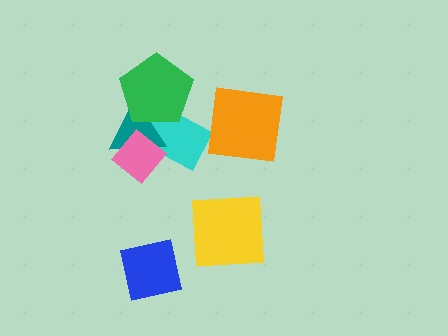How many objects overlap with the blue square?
0 objects overlap with the blue square.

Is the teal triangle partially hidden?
Yes, it is partially covered by another shape.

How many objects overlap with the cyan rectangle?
3 objects overlap with the cyan rectangle.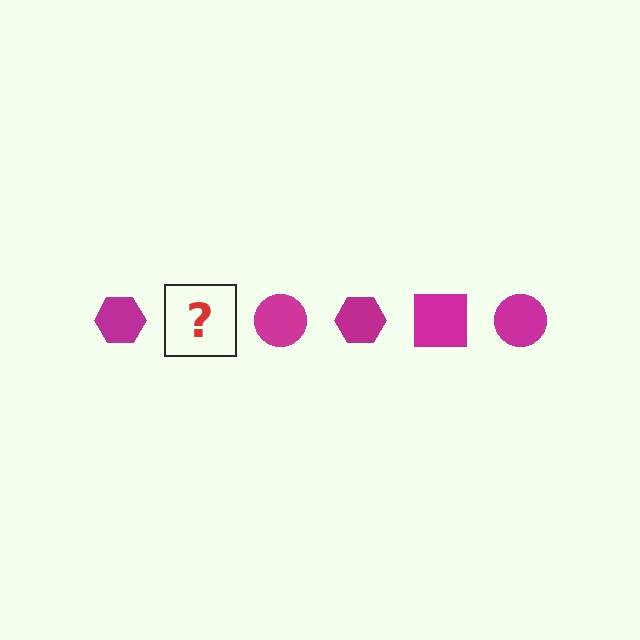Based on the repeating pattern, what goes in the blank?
The blank should be a magenta square.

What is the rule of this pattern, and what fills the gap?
The rule is that the pattern cycles through hexagon, square, circle shapes in magenta. The gap should be filled with a magenta square.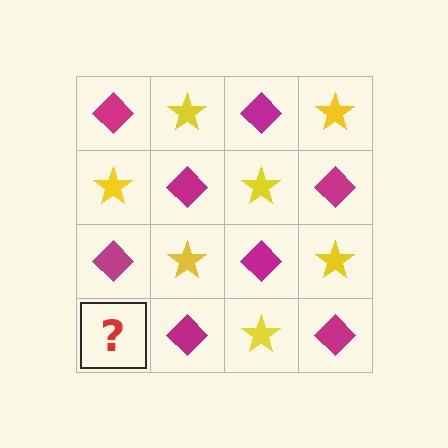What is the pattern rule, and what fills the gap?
The rule is that it alternates magenta diamond and yellow star in a checkerboard pattern. The gap should be filled with a yellow star.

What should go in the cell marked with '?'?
The missing cell should contain a yellow star.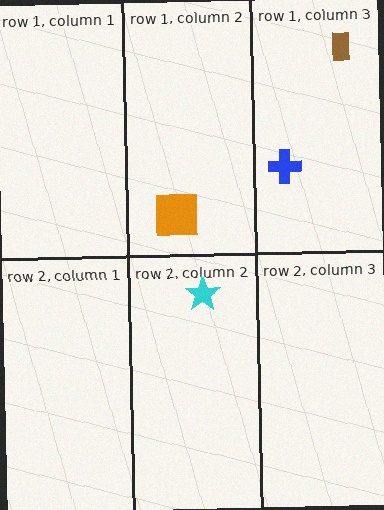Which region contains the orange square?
The row 1, column 2 region.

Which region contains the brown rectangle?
The row 1, column 3 region.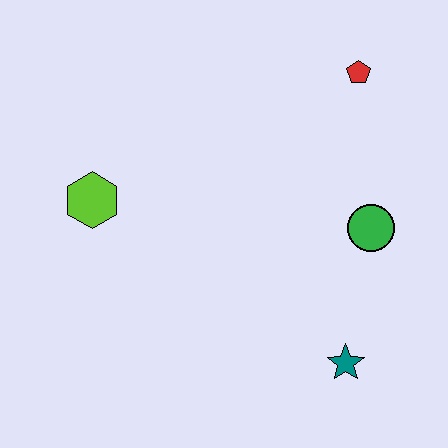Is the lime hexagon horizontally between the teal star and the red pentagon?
No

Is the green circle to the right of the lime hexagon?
Yes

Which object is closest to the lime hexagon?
The green circle is closest to the lime hexagon.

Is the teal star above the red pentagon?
No